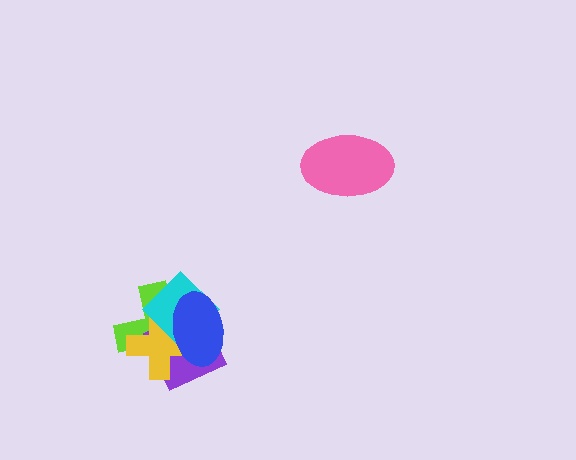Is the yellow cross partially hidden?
Yes, it is partially covered by another shape.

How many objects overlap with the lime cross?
4 objects overlap with the lime cross.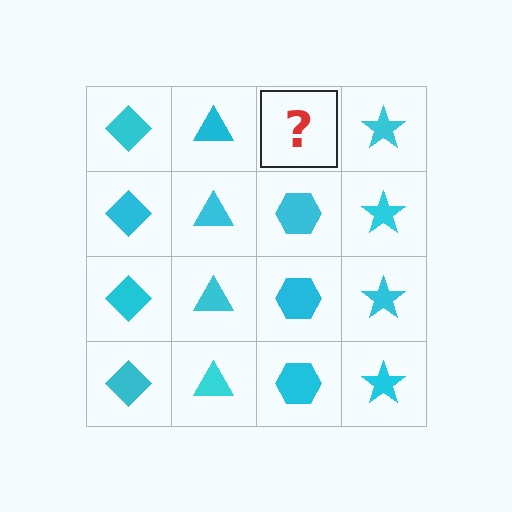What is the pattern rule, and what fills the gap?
The rule is that each column has a consistent shape. The gap should be filled with a cyan hexagon.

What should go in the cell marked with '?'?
The missing cell should contain a cyan hexagon.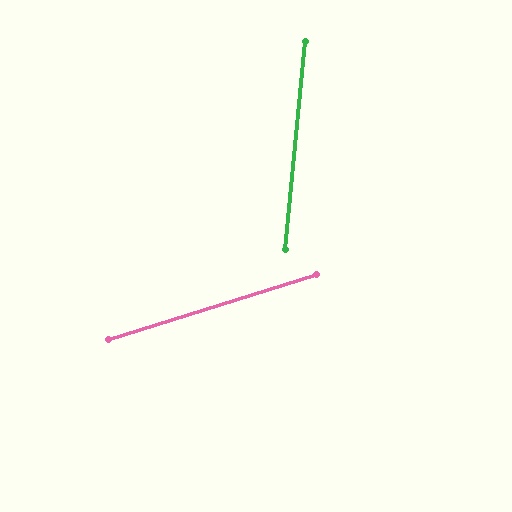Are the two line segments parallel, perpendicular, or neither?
Neither parallel nor perpendicular — they differ by about 67°.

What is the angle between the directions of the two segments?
Approximately 67 degrees.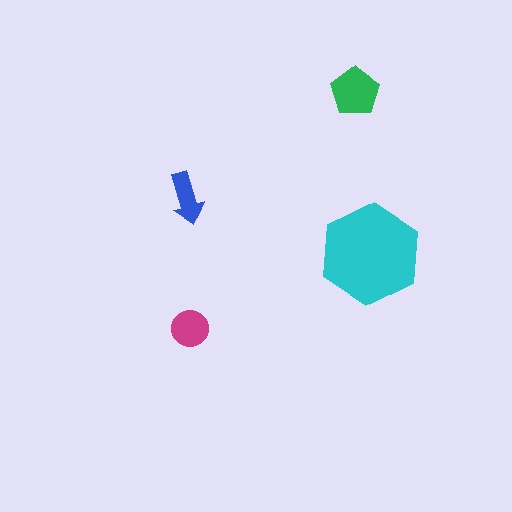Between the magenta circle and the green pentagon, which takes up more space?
The green pentagon.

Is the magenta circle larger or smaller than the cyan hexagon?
Smaller.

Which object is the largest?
The cyan hexagon.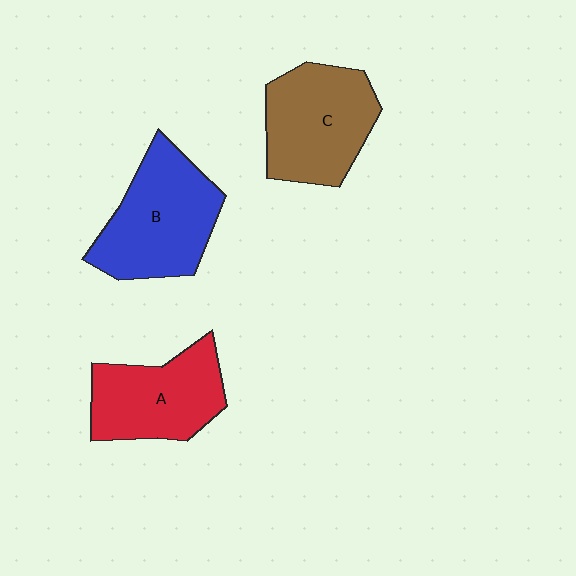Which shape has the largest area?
Shape B (blue).